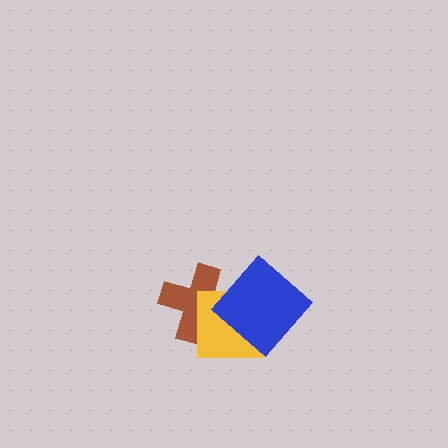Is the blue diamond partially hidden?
No, no other shape covers it.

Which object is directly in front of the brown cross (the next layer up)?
The yellow square is directly in front of the brown cross.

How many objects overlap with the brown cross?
2 objects overlap with the brown cross.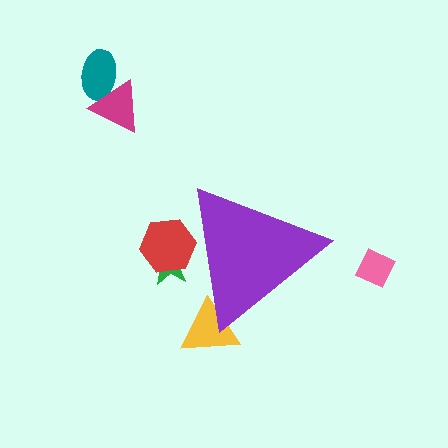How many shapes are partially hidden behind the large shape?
3 shapes are partially hidden.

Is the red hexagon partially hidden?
Yes, the red hexagon is partially hidden behind the purple triangle.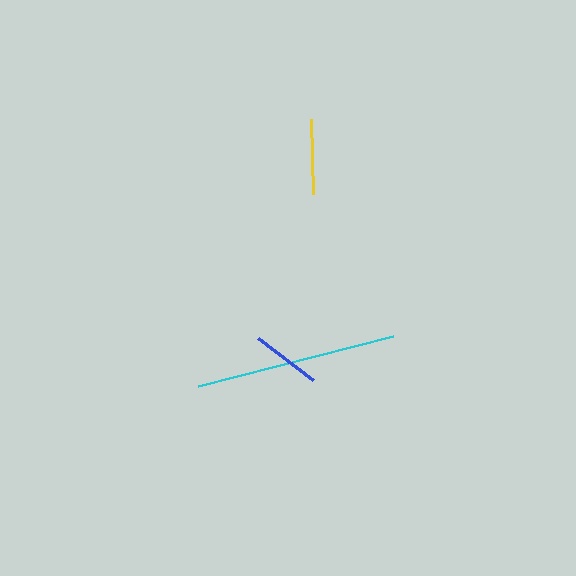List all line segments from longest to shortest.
From longest to shortest: cyan, yellow, blue.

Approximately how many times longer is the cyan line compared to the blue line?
The cyan line is approximately 2.9 times the length of the blue line.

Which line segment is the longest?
The cyan line is the longest at approximately 201 pixels.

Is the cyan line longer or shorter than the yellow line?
The cyan line is longer than the yellow line.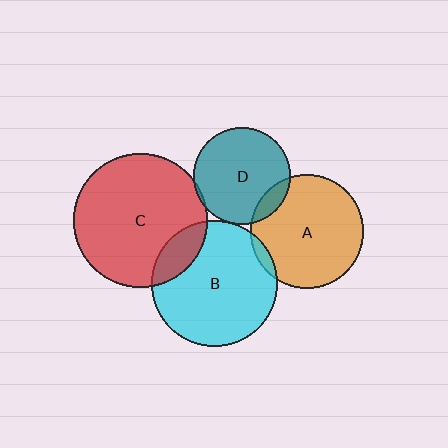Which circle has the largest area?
Circle C (red).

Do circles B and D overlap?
Yes.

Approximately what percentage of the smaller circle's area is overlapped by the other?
Approximately 5%.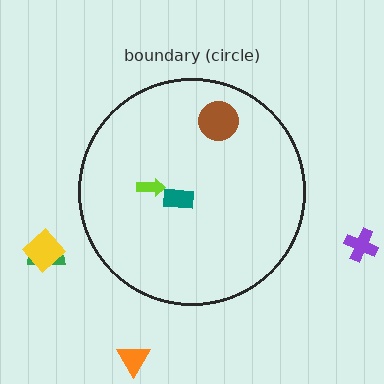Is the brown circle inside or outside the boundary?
Inside.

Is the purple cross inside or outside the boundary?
Outside.